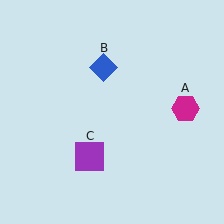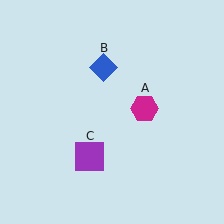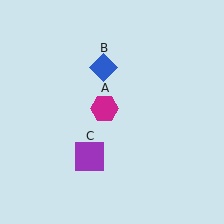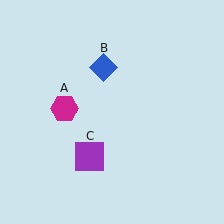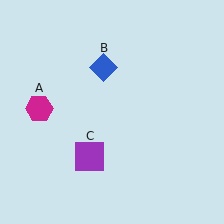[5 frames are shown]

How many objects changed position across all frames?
1 object changed position: magenta hexagon (object A).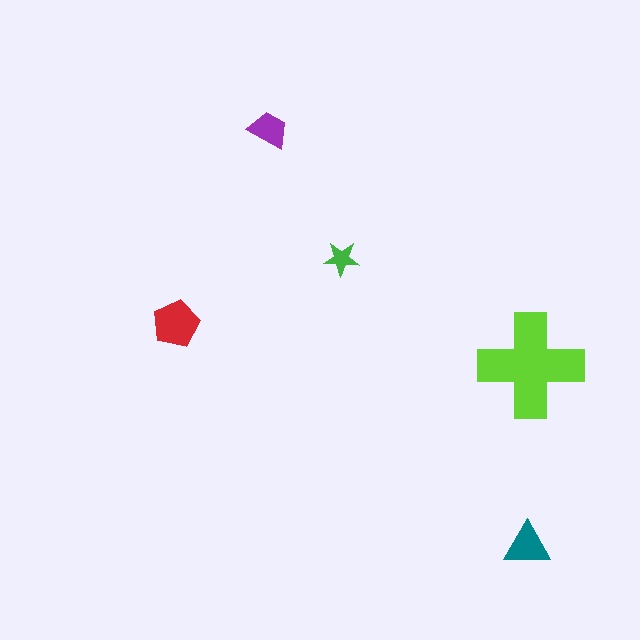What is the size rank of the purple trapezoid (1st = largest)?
4th.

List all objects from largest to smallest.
The lime cross, the red pentagon, the teal triangle, the purple trapezoid, the green star.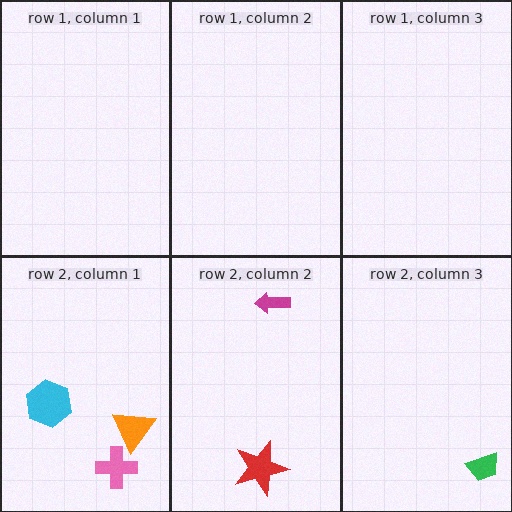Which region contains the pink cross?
The row 2, column 1 region.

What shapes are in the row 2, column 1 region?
The cyan hexagon, the orange triangle, the pink cross.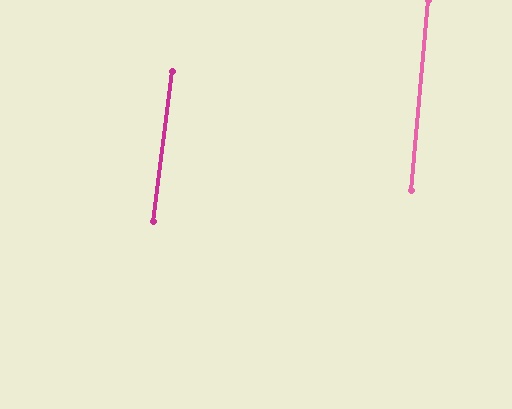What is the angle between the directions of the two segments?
Approximately 2 degrees.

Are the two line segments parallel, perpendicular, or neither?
Parallel — their directions differ by only 2.0°.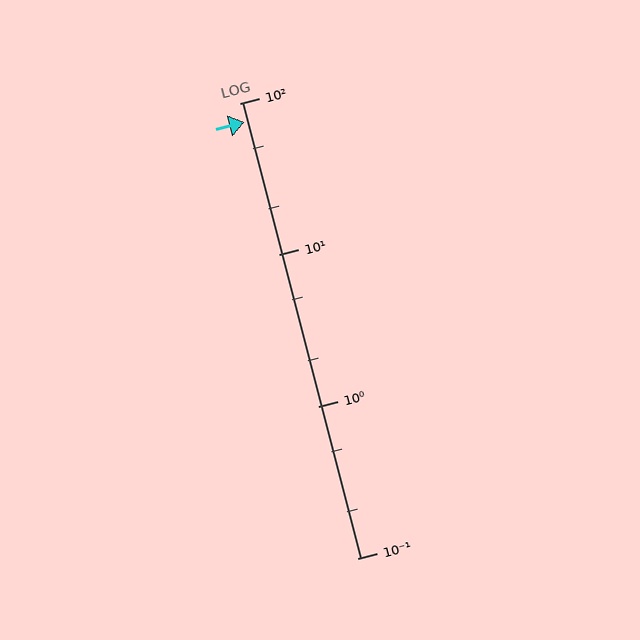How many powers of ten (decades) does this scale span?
The scale spans 3 decades, from 0.1 to 100.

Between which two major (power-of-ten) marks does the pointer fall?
The pointer is between 10 and 100.